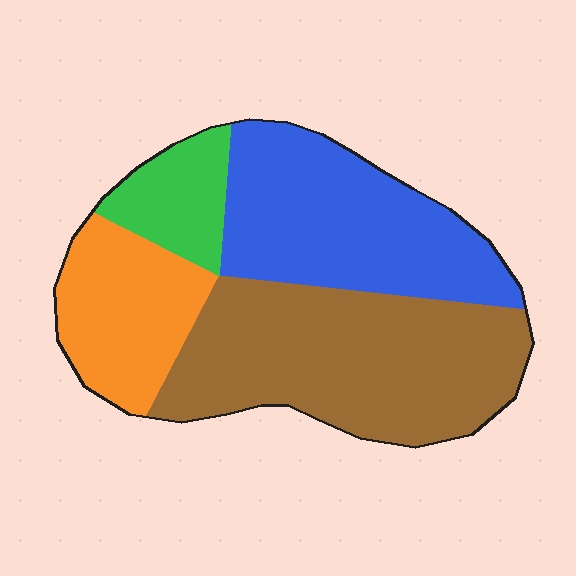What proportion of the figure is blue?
Blue covers about 30% of the figure.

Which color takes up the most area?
Brown, at roughly 40%.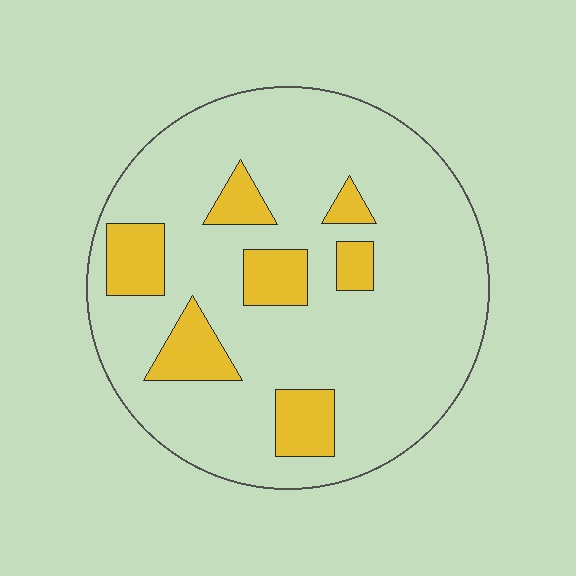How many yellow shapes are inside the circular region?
7.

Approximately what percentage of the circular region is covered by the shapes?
Approximately 15%.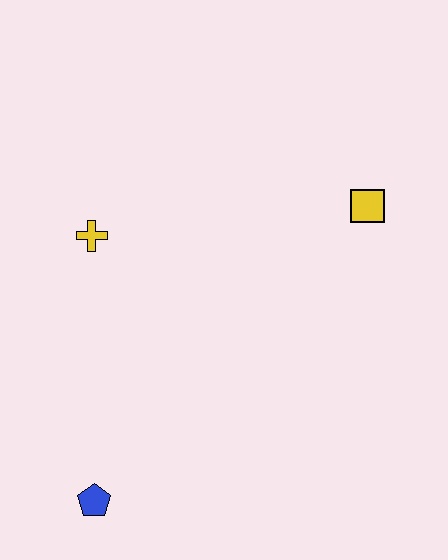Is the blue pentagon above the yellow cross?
No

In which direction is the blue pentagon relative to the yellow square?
The blue pentagon is below the yellow square.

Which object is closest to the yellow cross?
The blue pentagon is closest to the yellow cross.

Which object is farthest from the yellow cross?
The yellow square is farthest from the yellow cross.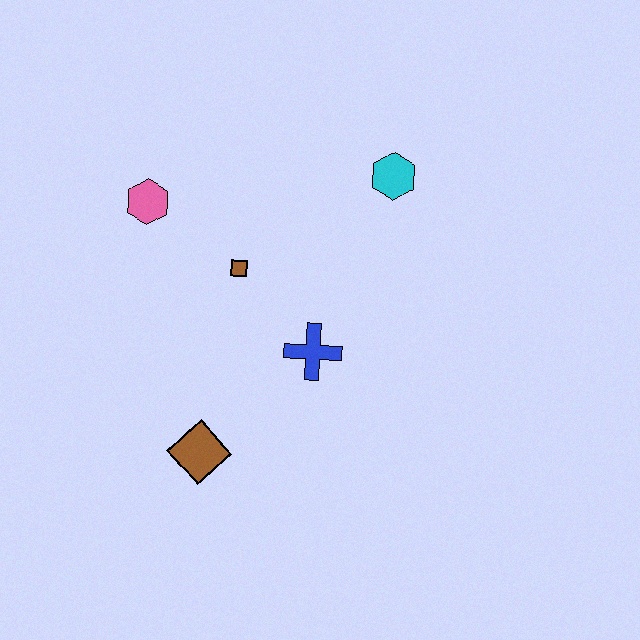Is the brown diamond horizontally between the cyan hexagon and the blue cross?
No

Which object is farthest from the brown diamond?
The cyan hexagon is farthest from the brown diamond.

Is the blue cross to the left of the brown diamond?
No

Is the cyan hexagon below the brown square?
No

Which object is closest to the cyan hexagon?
The brown square is closest to the cyan hexagon.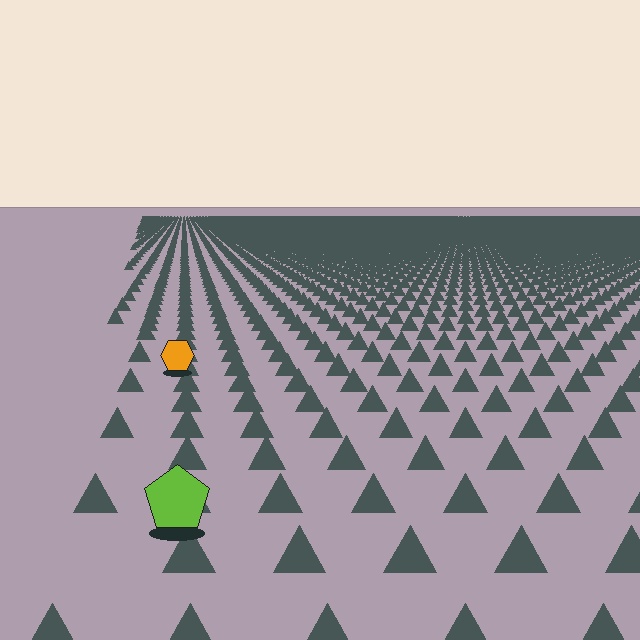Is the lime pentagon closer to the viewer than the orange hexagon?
Yes. The lime pentagon is closer — you can tell from the texture gradient: the ground texture is coarser near it.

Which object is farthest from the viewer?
The orange hexagon is farthest from the viewer. It appears smaller and the ground texture around it is denser.